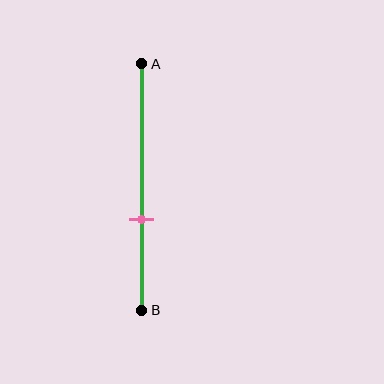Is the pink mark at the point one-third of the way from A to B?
No, the mark is at about 65% from A, not at the 33% one-third point.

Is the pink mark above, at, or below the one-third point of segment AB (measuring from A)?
The pink mark is below the one-third point of segment AB.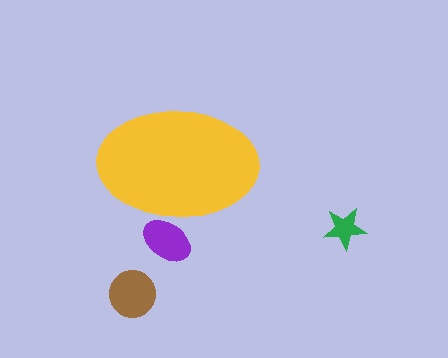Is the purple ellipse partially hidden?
Yes, the purple ellipse is partially hidden behind the yellow ellipse.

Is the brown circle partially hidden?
No, the brown circle is fully visible.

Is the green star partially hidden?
No, the green star is fully visible.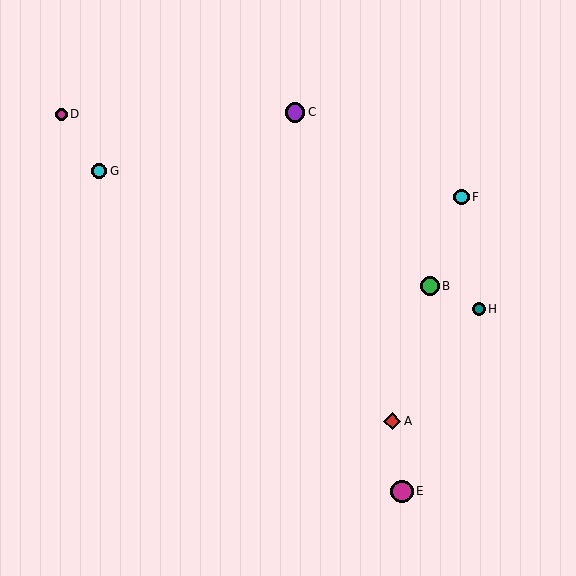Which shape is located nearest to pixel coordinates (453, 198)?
The cyan circle (labeled F) at (462, 197) is nearest to that location.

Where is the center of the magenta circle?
The center of the magenta circle is at (402, 491).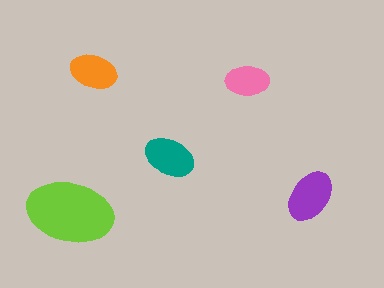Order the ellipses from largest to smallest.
the lime one, the purple one, the teal one, the orange one, the pink one.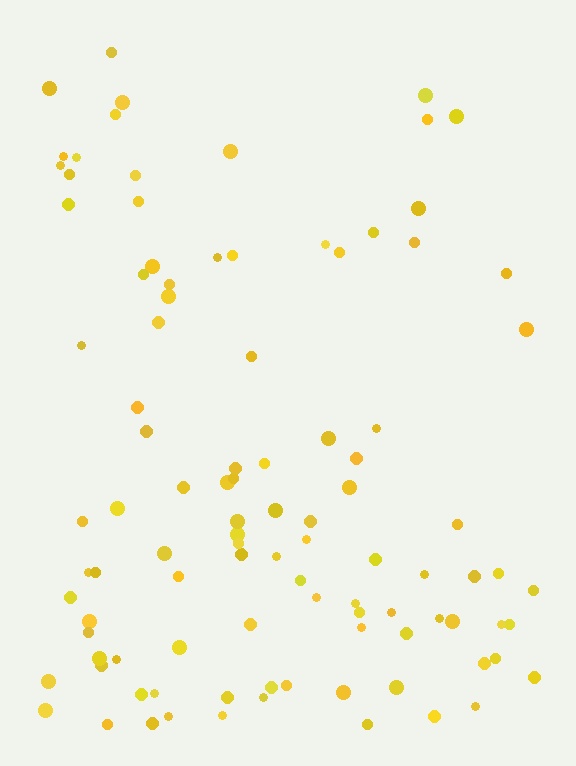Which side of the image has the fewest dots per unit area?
The top.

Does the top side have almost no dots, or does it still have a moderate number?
Still a moderate number, just noticeably fewer than the bottom.